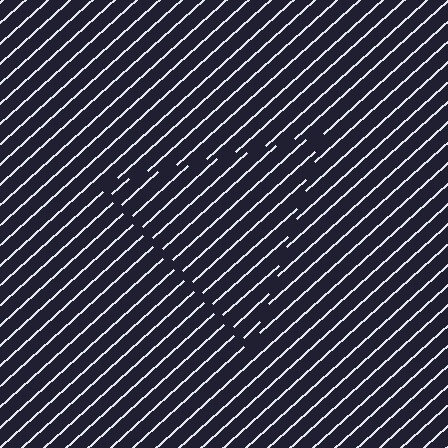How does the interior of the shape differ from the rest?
The interior of the shape contains the same grating, shifted by half a period — the contour is defined by the phase discontinuity where line-ends from the inner and outer gratings abut.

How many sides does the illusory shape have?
3 sides — the line-ends trace a triangle.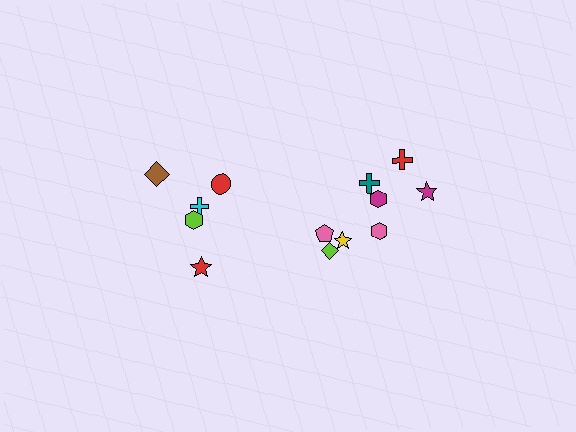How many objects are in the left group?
There are 5 objects.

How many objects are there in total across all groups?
There are 13 objects.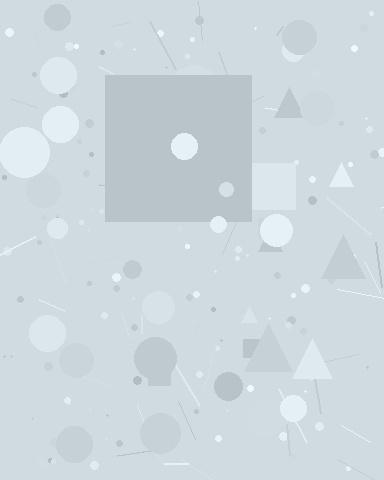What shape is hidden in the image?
A square is hidden in the image.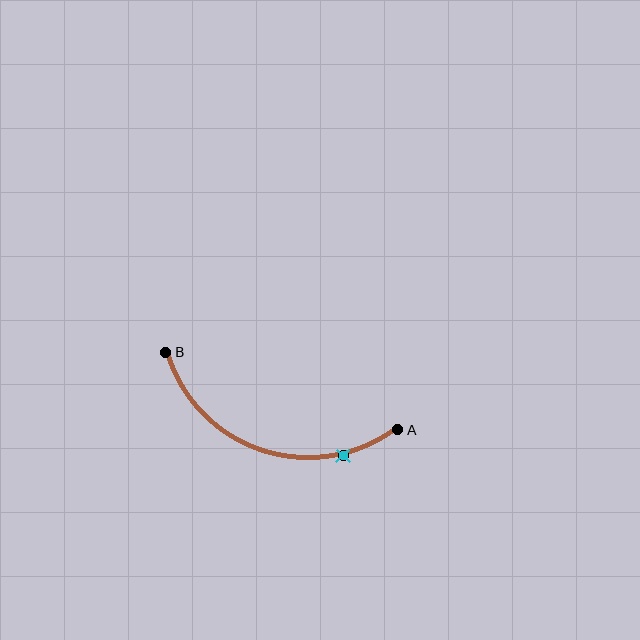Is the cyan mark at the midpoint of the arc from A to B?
No. The cyan mark lies on the arc but is closer to endpoint A. The arc midpoint would be at the point on the curve equidistant along the arc from both A and B.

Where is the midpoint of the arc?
The arc midpoint is the point on the curve farthest from the straight line joining A and B. It sits below that line.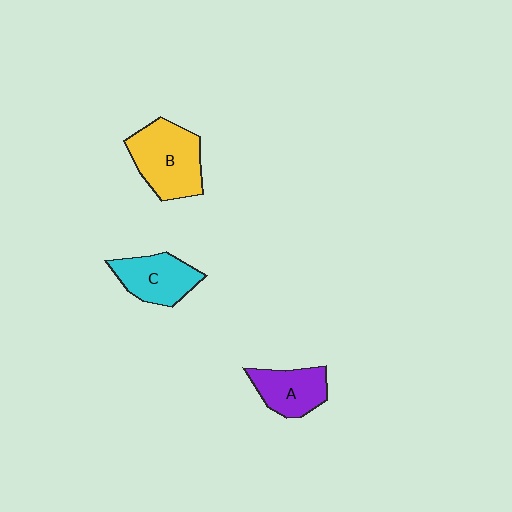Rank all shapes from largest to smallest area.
From largest to smallest: B (yellow), C (cyan), A (purple).